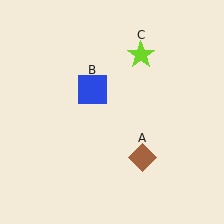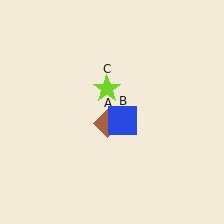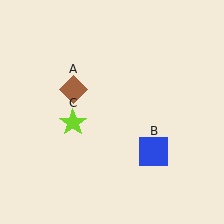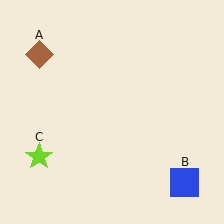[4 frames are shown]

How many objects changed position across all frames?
3 objects changed position: brown diamond (object A), blue square (object B), lime star (object C).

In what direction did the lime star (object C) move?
The lime star (object C) moved down and to the left.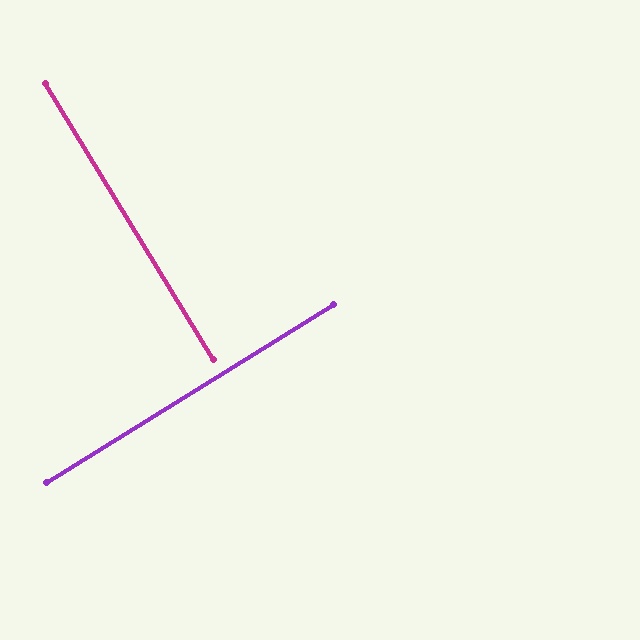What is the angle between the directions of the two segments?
Approximately 90 degrees.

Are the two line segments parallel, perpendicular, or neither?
Perpendicular — they meet at approximately 90°.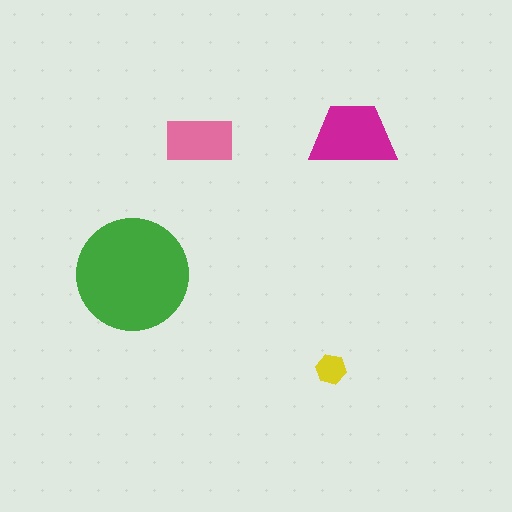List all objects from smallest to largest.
The yellow hexagon, the pink rectangle, the magenta trapezoid, the green circle.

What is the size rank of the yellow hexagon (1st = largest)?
4th.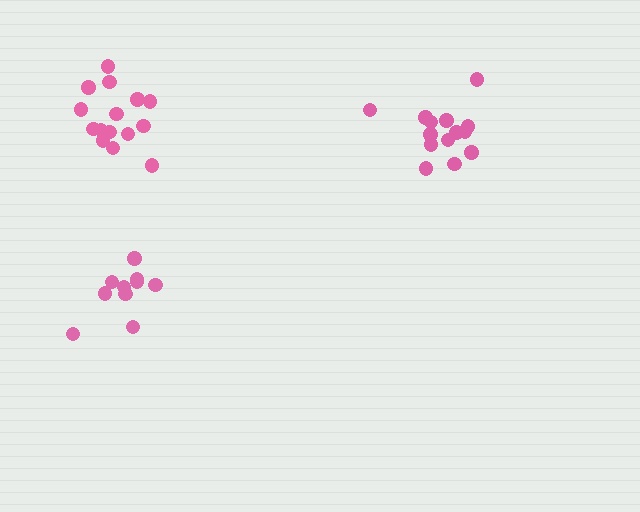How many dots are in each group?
Group 1: 15 dots, Group 2: 15 dots, Group 3: 10 dots (40 total).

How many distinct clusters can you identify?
There are 3 distinct clusters.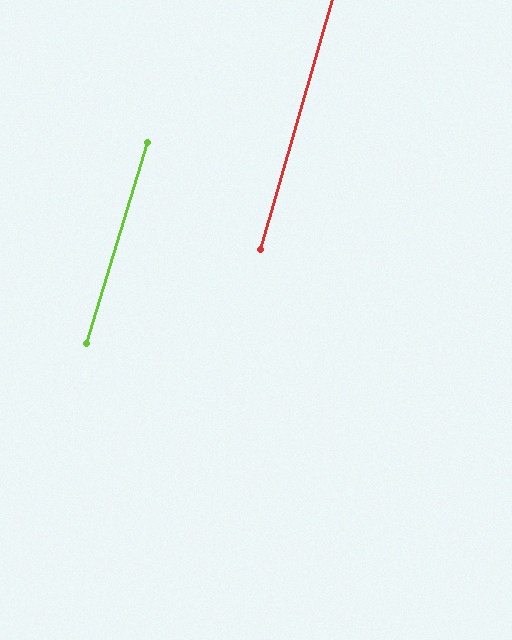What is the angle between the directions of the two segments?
Approximately 1 degree.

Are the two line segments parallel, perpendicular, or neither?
Parallel — their directions differ by only 1.0°.